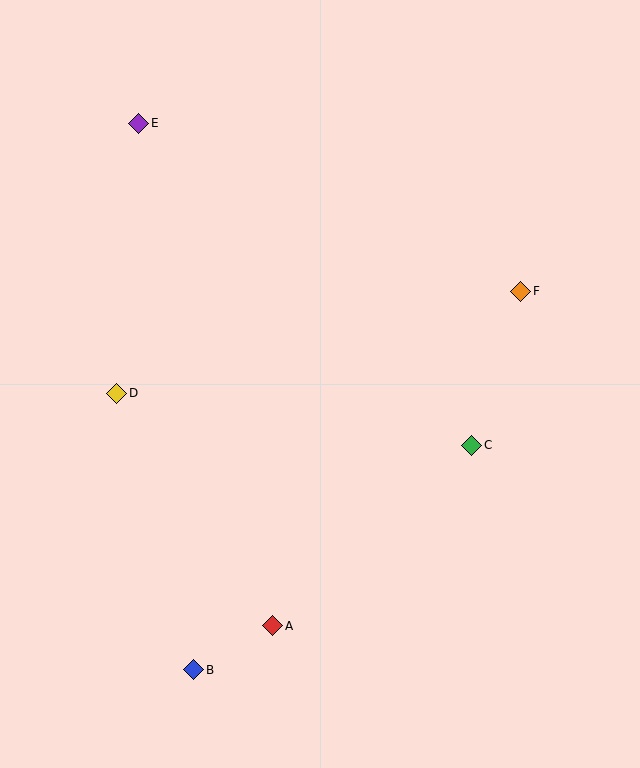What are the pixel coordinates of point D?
Point D is at (117, 393).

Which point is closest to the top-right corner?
Point F is closest to the top-right corner.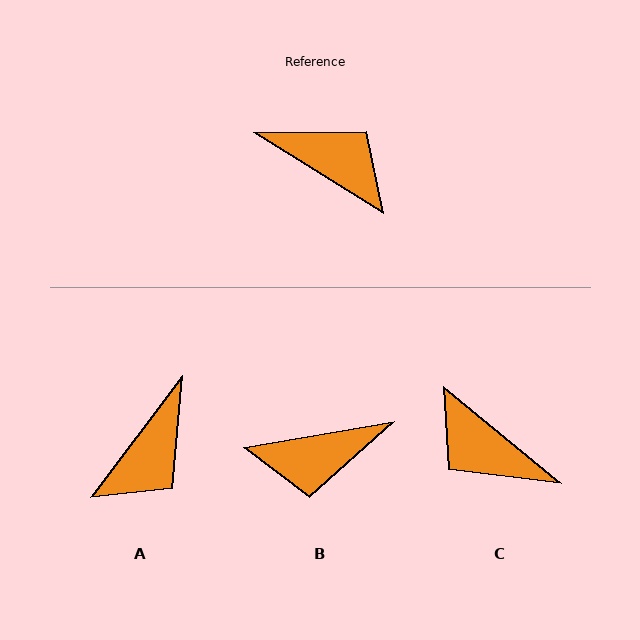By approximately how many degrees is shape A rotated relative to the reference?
Approximately 95 degrees clockwise.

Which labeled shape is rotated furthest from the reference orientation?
C, about 172 degrees away.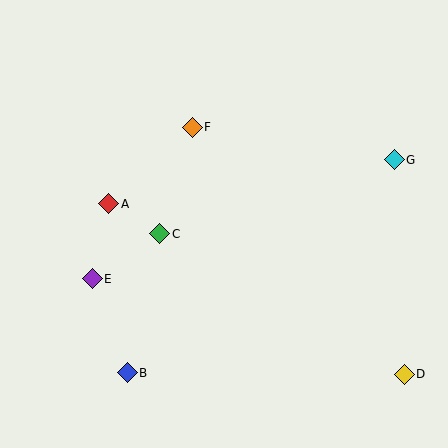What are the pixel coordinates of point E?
Point E is at (92, 279).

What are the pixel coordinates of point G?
Point G is at (394, 160).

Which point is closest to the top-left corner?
Point F is closest to the top-left corner.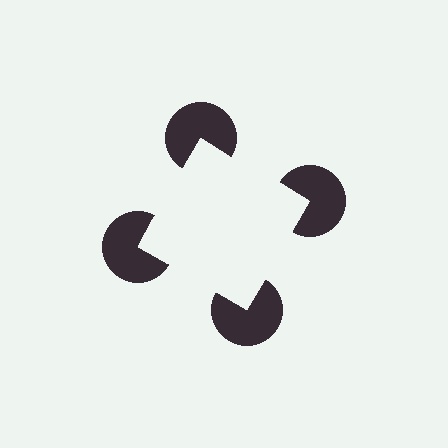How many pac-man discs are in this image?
There are 4 — one at each vertex of the illusory square.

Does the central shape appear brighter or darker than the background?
It typically appears slightly brighter than the background, even though no actual brightness change is drawn.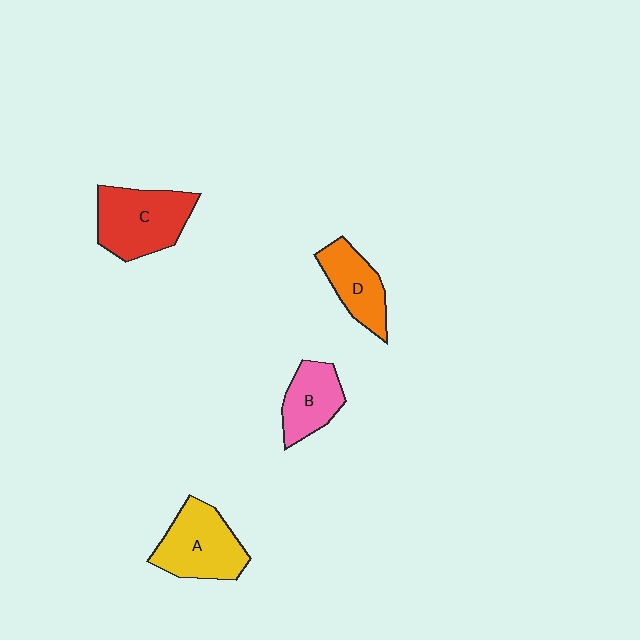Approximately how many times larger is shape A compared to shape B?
Approximately 1.4 times.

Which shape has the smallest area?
Shape B (pink).